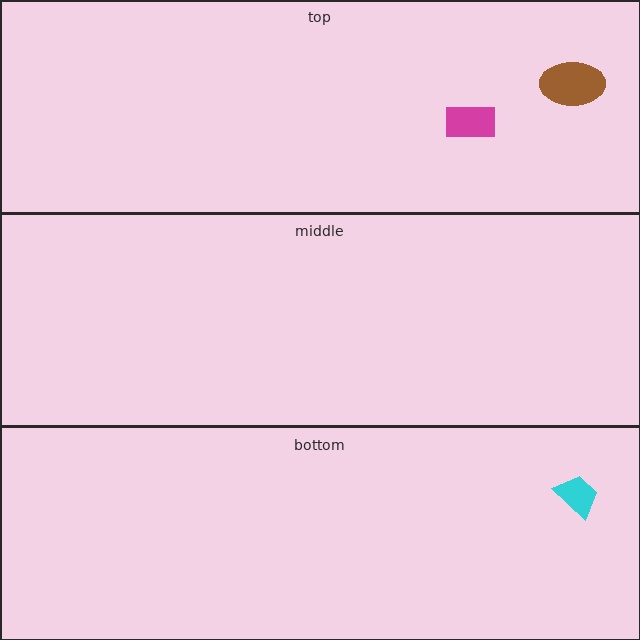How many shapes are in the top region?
2.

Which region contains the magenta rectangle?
The top region.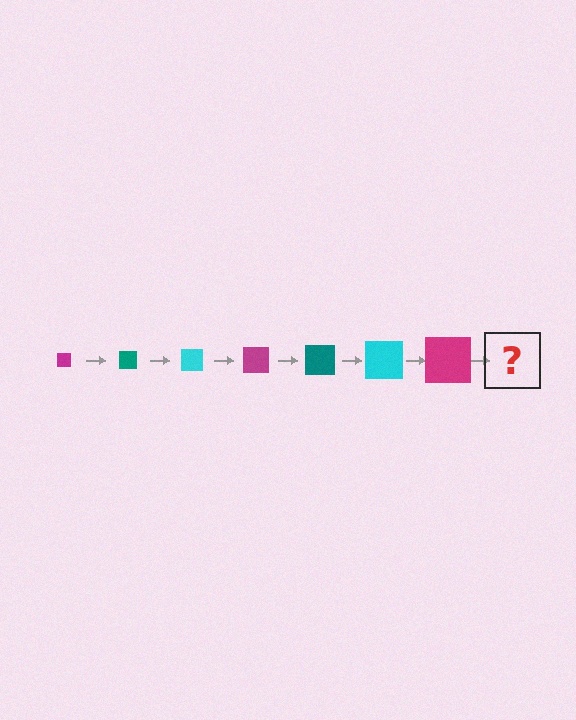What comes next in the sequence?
The next element should be a teal square, larger than the previous one.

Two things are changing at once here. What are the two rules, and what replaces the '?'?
The two rules are that the square grows larger each step and the color cycles through magenta, teal, and cyan. The '?' should be a teal square, larger than the previous one.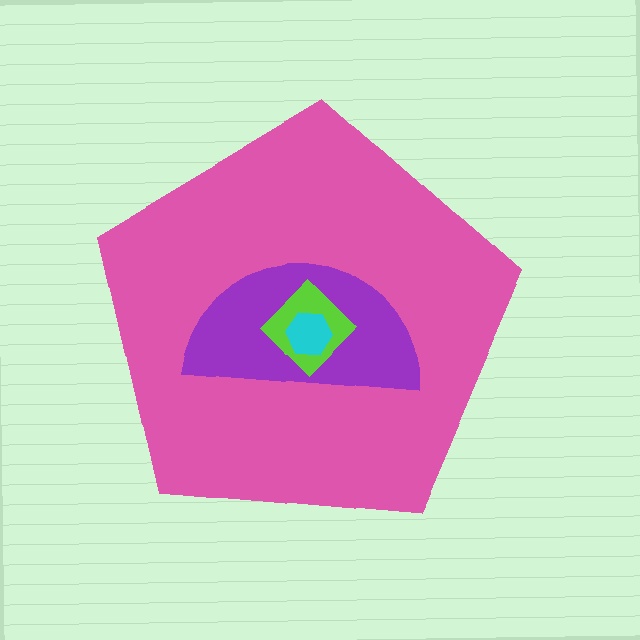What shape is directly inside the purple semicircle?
The lime diamond.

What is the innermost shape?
The cyan hexagon.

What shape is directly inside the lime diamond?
The cyan hexagon.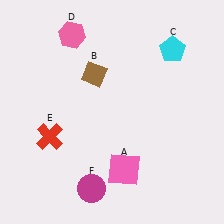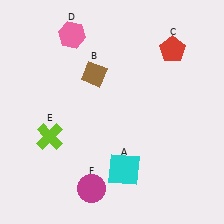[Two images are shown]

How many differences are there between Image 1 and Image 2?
There are 3 differences between the two images.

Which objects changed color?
A changed from pink to cyan. C changed from cyan to red. E changed from red to lime.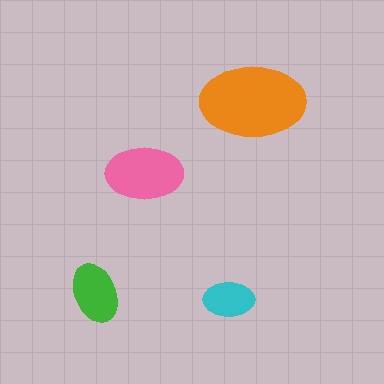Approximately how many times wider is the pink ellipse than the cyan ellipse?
About 1.5 times wider.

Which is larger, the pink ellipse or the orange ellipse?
The orange one.